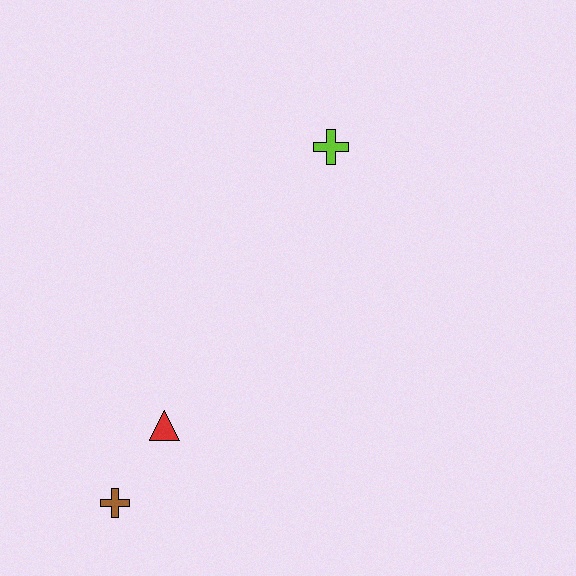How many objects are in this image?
There are 3 objects.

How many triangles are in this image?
There is 1 triangle.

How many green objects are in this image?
There are no green objects.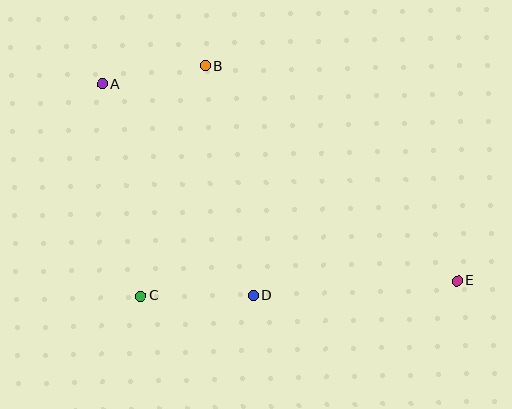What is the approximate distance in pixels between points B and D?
The distance between B and D is approximately 235 pixels.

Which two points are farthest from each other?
Points A and E are farthest from each other.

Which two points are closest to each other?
Points A and B are closest to each other.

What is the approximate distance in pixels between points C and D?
The distance between C and D is approximately 113 pixels.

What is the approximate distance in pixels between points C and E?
The distance between C and E is approximately 317 pixels.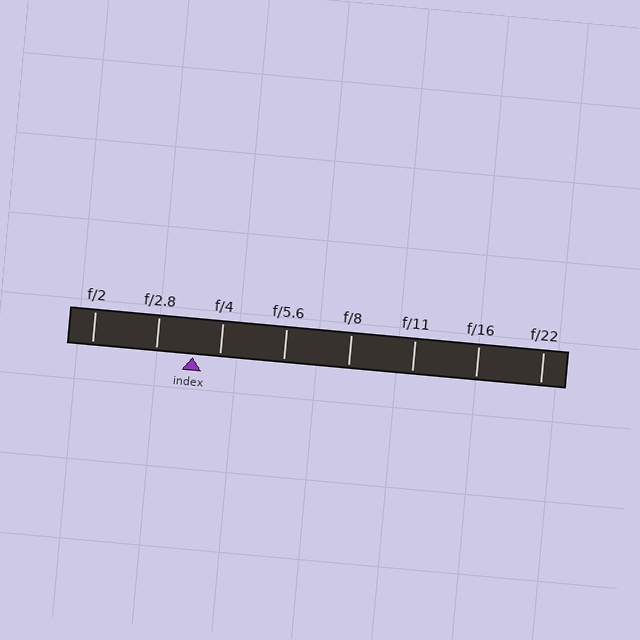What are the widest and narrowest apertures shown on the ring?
The widest aperture shown is f/2 and the narrowest is f/22.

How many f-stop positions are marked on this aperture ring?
There are 8 f-stop positions marked.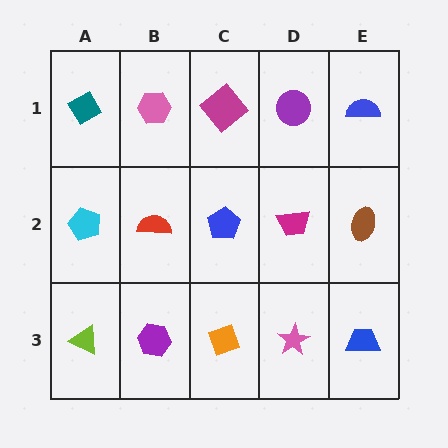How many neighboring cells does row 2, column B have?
4.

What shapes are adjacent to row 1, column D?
A magenta trapezoid (row 2, column D), a magenta diamond (row 1, column C), a blue semicircle (row 1, column E).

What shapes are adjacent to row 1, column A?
A cyan pentagon (row 2, column A), a pink hexagon (row 1, column B).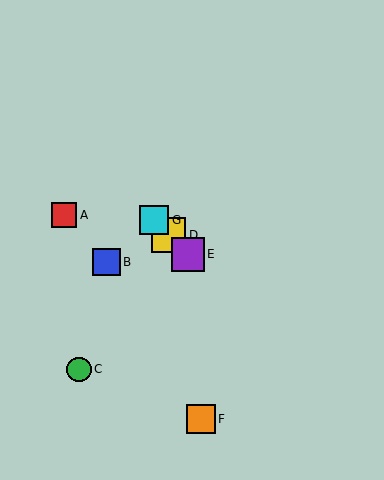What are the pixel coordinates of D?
Object D is at (169, 235).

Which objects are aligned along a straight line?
Objects D, E, G are aligned along a straight line.